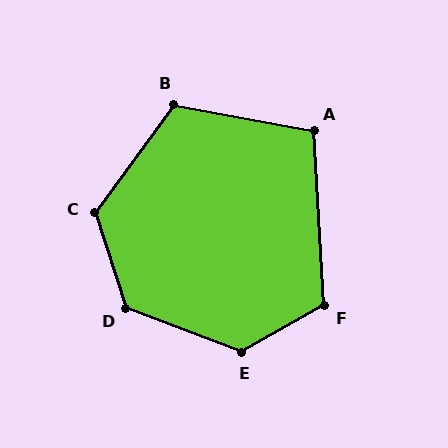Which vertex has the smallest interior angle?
A, at approximately 104 degrees.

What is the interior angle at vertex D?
Approximately 128 degrees (obtuse).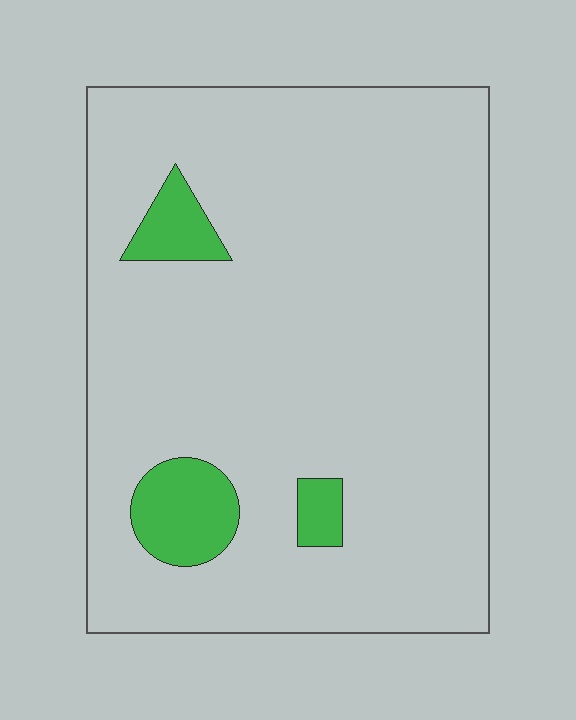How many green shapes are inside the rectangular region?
3.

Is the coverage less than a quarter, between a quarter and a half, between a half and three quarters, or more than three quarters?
Less than a quarter.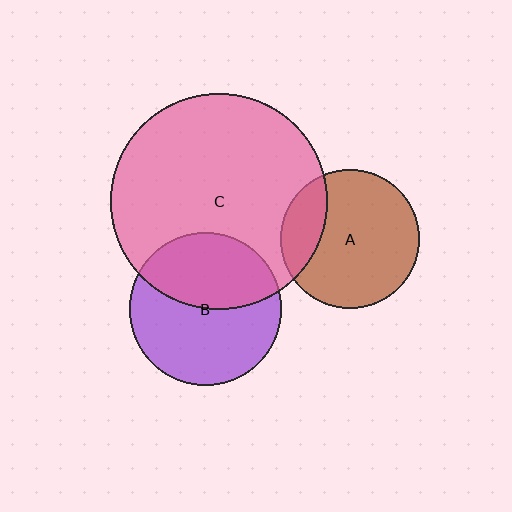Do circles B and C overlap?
Yes.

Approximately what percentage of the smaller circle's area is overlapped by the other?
Approximately 40%.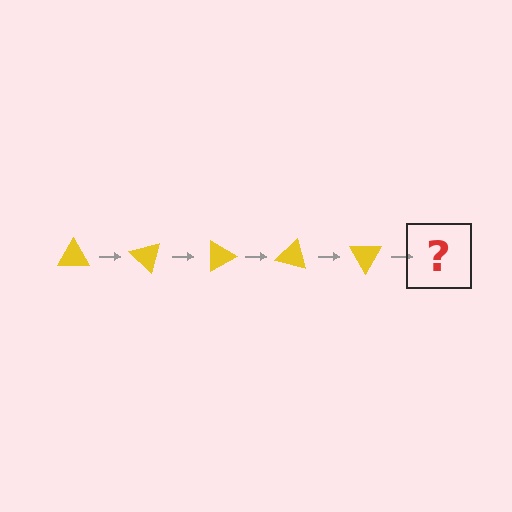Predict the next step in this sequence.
The next step is a yellow triangle rotated 225 degrees.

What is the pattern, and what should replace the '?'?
The pattern is that the triangle rotates 45 degrees each step. The '?' should be a yellow triangle rotated 225 degrees.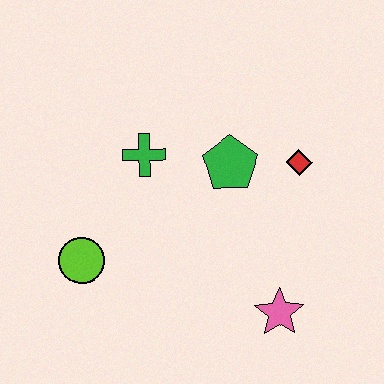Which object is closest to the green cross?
The green pentagon is closest to the green cross.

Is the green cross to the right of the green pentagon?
No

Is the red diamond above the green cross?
No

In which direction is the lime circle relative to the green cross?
The lime circle is below the green cross.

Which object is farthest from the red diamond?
The lime circle is farthest from the red diamond.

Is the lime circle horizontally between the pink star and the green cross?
No